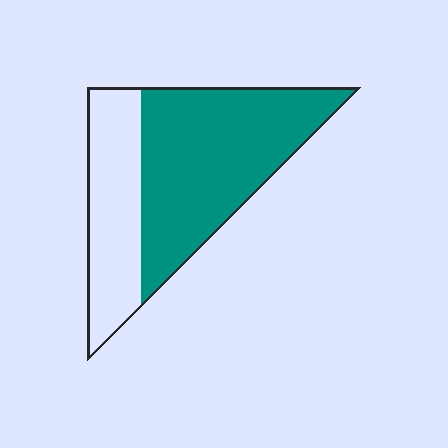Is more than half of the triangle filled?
Yes.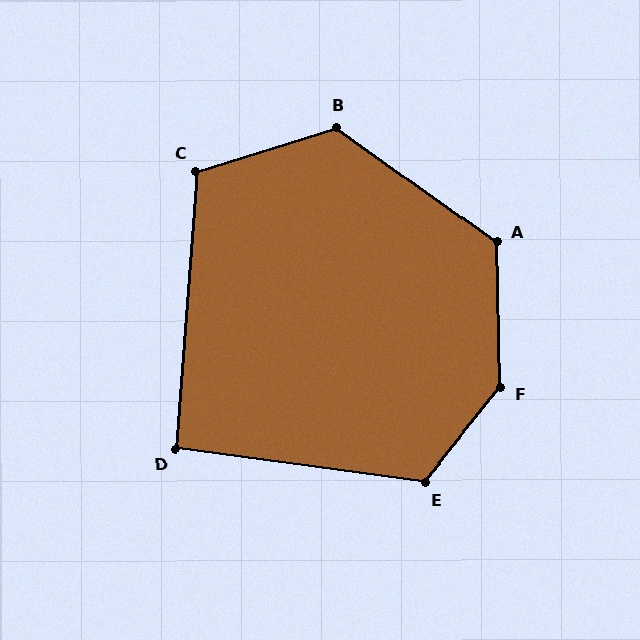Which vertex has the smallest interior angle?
D, at approximately 94 degrees.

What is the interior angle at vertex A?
Approximately 127 degrees (obtuse).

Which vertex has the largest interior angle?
F, at approximately 140 degrees.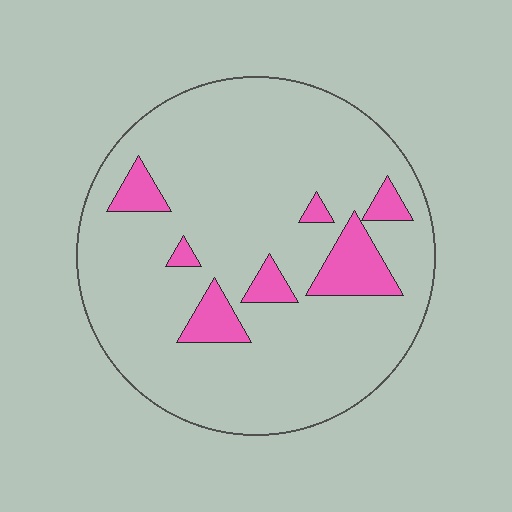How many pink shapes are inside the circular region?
7.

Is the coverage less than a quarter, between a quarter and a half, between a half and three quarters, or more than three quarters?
Less than a quarter.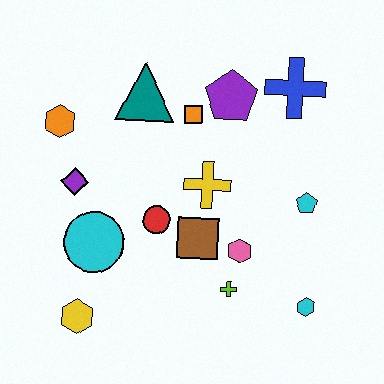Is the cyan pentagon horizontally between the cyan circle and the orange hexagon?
No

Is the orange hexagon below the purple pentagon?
Yes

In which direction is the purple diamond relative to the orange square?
The purple diamond is to the left of the orange square.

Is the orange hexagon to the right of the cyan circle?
No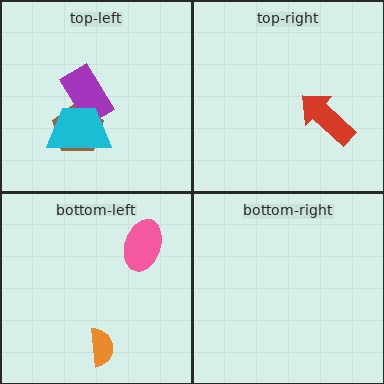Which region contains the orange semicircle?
The bottom-left region.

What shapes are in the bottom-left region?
The orange semicircle, the pink ellipse.